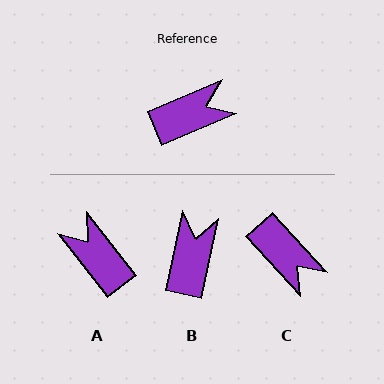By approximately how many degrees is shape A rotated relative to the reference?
Approximately 105 degrees counter-clockwise.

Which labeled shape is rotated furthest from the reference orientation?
A, about 105 degrees away.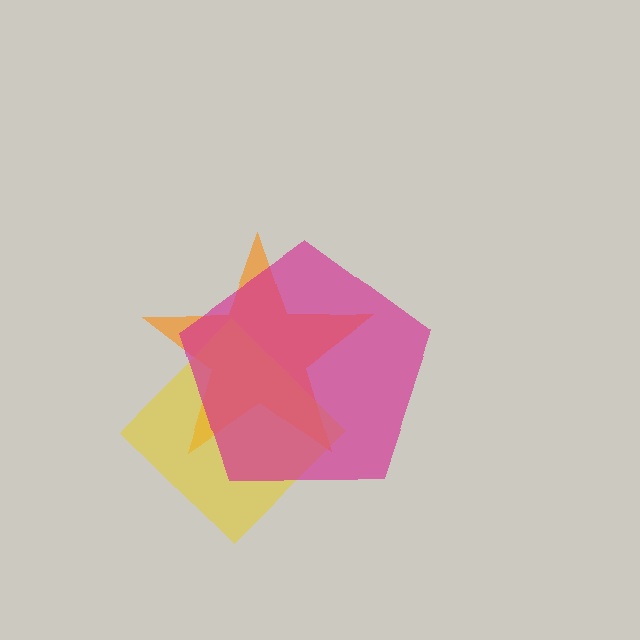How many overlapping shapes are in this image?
There are 3 overlapping shapes in the image.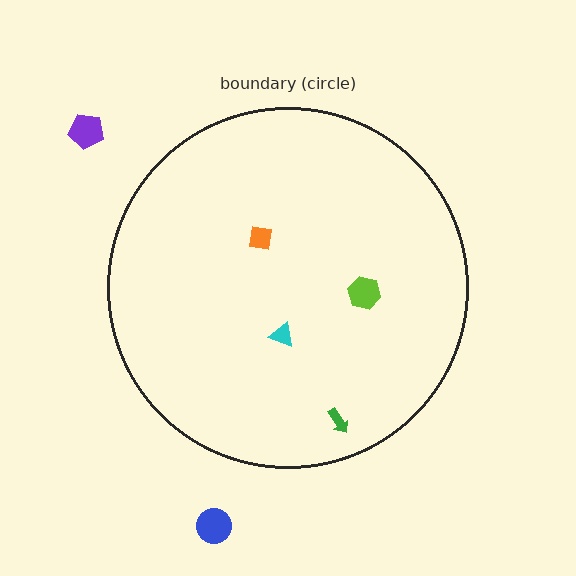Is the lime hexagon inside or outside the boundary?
Inside.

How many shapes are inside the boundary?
4 inside, 2 outside.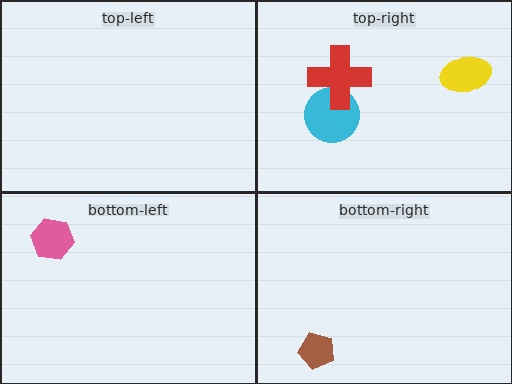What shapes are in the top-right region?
The cyan circle, the yellow ellipse, the red cross.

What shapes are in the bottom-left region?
The pink hexagon.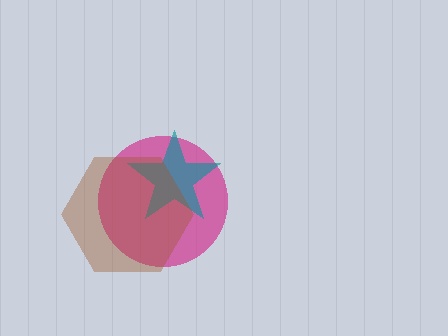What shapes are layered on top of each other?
The layered shapes are: a magenta circle, a teal star, a brown hexagon.